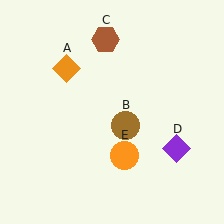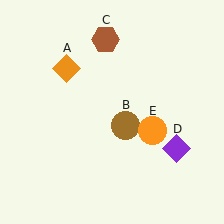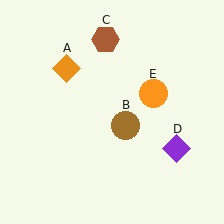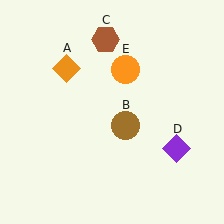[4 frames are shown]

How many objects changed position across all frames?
1 object changed position: orange circle (object E).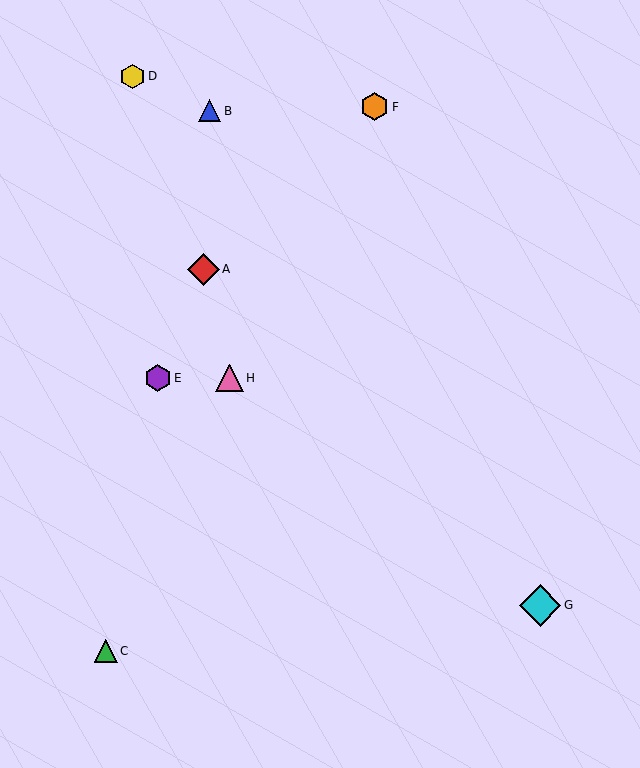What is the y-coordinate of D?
Object D is at y≈76.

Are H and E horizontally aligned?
Yes, both are at y≈378.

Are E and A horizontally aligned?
No, E is at y≈378 and A is at y≈269.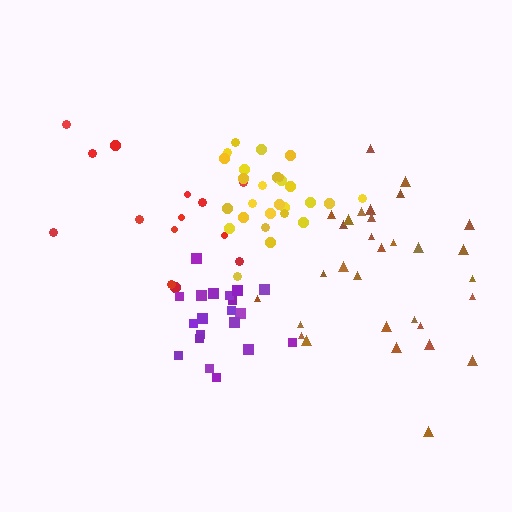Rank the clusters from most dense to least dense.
purple, yellow, brown, red.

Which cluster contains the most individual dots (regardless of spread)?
Brown (31).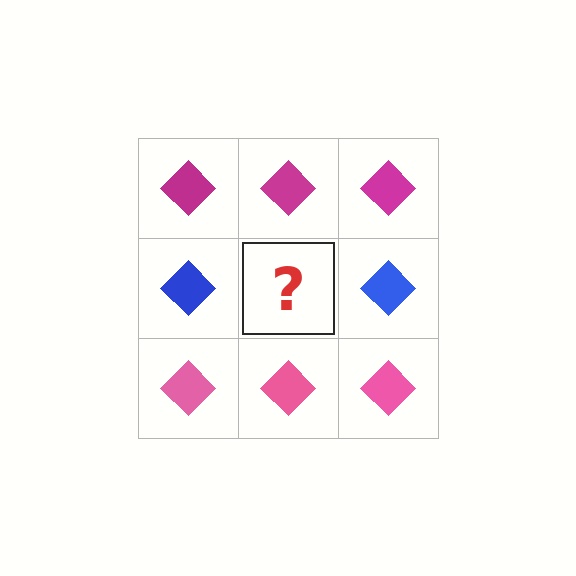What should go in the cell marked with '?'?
The missing cell should contain a blue diamond.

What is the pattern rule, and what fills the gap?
The rule is that each row has a consistent color. The gap should be filled with a blue diamond.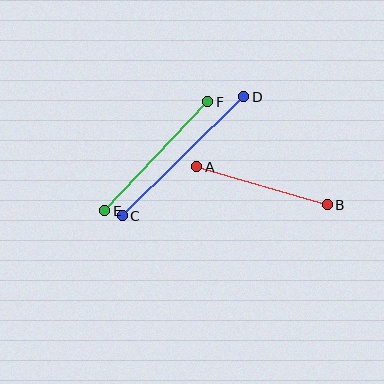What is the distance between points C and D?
The distance is approximately 170 pixels.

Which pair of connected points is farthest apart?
Points C and D are farthest apart.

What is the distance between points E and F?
The distance is approximately 150 pixels.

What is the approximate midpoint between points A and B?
The midpoint is at approximately (262, 186) pixels.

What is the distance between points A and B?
The distance is approximately 136 pixels.